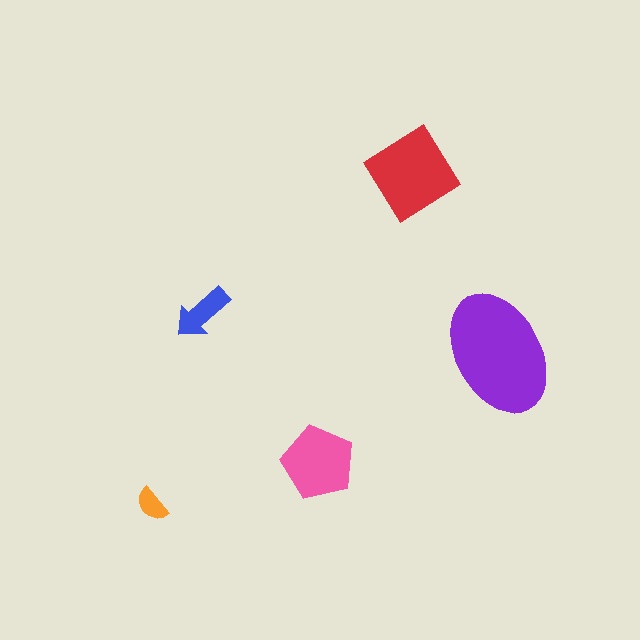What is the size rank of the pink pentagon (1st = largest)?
3rd.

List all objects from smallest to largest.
The orange semicircle, the blue arrow, the pink pentagon, the red diamond, the purple ellipse.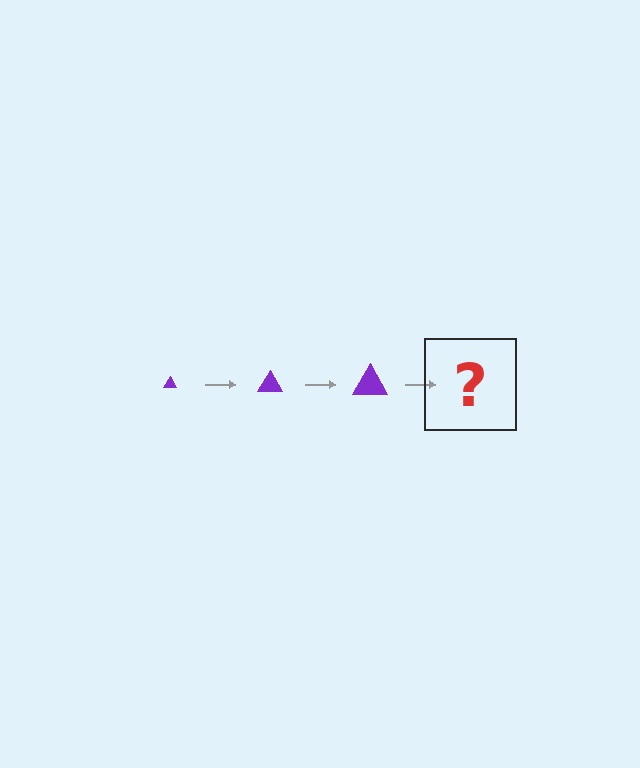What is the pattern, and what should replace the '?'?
The pattern is that the triangle gets progressively larger each step. The '?' should be a purple triangle, larger than the previous one.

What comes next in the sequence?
The next element should be a purple triangle, larger than the previous one.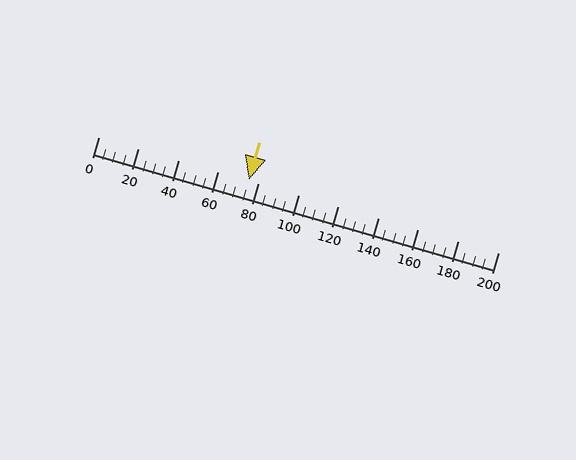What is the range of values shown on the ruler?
The ruler shows values from 0 to 200.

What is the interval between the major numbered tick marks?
The major tick marks are spaced 20 units apart.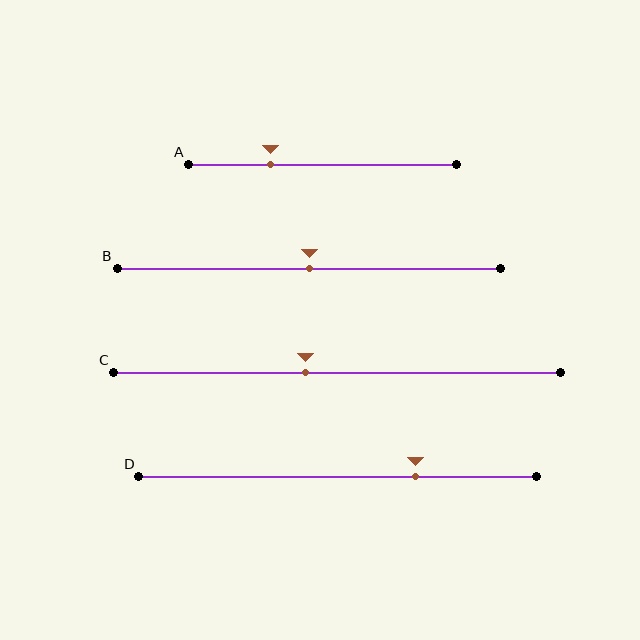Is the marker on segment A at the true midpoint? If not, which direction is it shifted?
No, the marker on segment A is shifted to the left by about 20% of the segment length.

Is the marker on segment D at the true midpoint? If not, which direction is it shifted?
No, the marker on segment D is shifted to the right by about 20% of the segment length.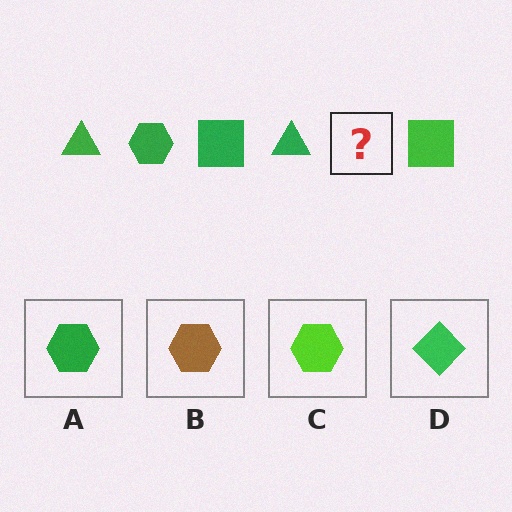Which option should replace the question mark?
Option A.